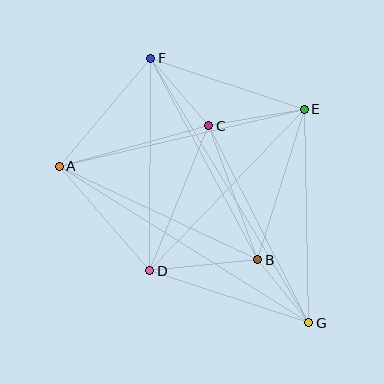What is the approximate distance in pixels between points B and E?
The distance between B and E is approximately 158 pixels.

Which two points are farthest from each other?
Points F and G are farthest from each other.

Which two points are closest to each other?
Points B and G are closest to each other.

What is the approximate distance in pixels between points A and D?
The distance between A and D is approximately 138 pixels.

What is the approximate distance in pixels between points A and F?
The distance between A and F is approximately 142 pixels.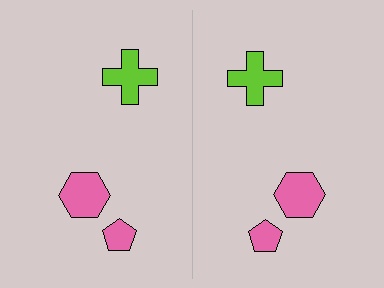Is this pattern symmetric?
Yes, this pattern has bilateral (reflection) symmetry.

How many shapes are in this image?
There are 6 shapes in this image.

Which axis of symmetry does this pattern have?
The pattern has a vertical axis of symmetry running through the center of the image.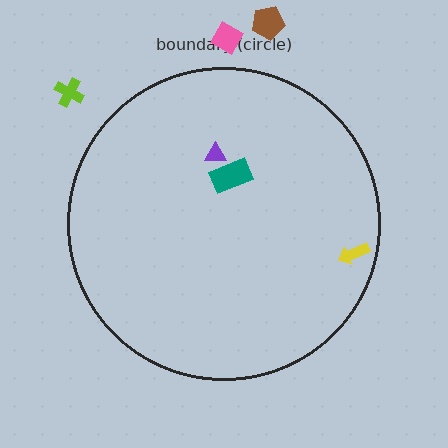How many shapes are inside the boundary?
3 inside, 3 outside.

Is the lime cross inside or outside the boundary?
Outside.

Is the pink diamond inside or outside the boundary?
Outside.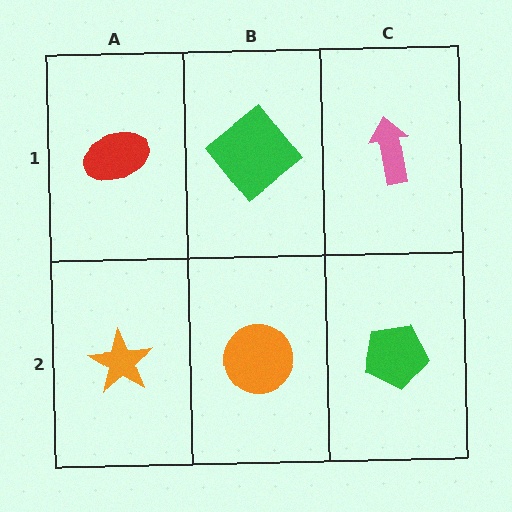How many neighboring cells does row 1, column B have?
3.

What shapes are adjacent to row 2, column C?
A pink arrow (row 1, column C), an orange circle (row 2, column B).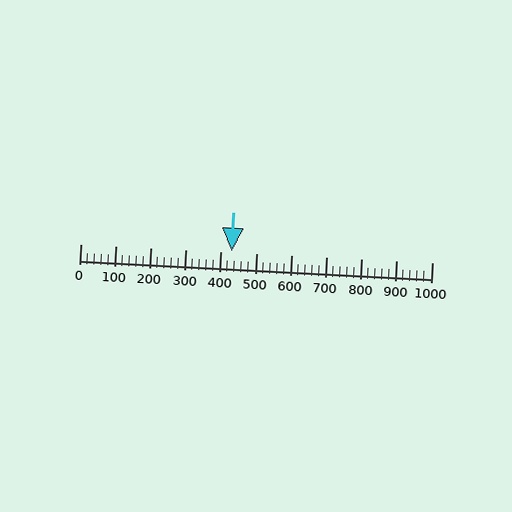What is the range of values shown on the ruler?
The ruler shows values from 0 to 1000.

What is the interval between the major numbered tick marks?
The major tick marks are spaced 100 units apart.